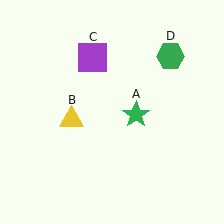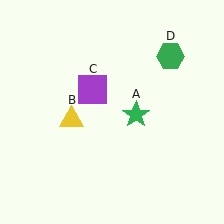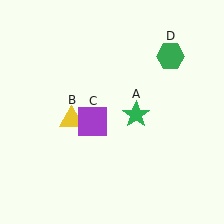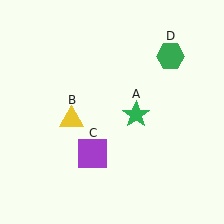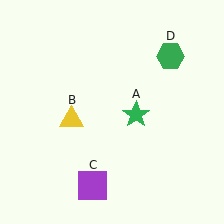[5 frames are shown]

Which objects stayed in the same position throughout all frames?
Green star (object A) and yellow triangle (object B) and green hexagon (object D) remained stationary.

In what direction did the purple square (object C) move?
The purple square (object C) moved down.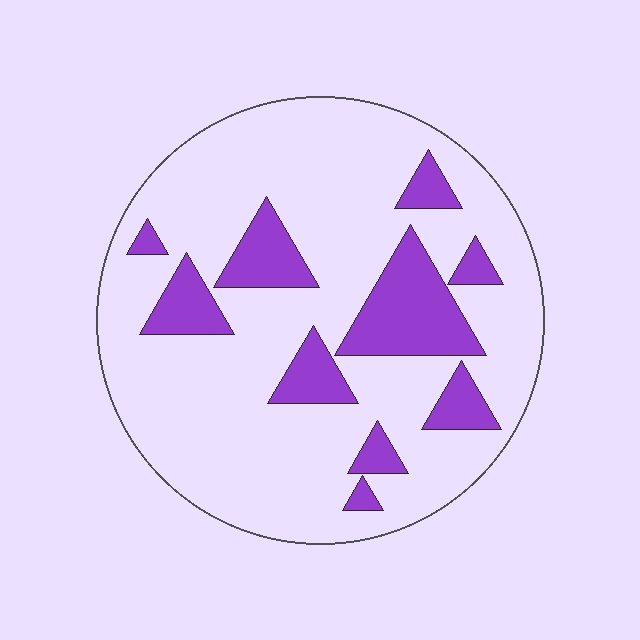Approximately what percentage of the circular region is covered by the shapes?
Approximately 20%.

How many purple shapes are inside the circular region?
10.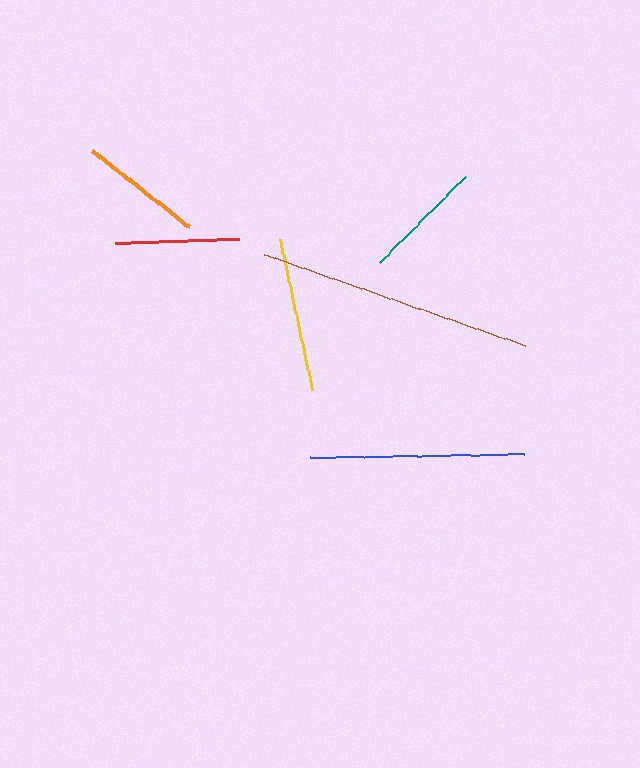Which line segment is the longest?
The brown line is the longest at approximately 276 pixels.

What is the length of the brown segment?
The brown segment is approximately 276 pixels long.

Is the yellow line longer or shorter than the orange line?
The yellow line is longer than the orange line.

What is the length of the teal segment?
The teal segment is approximately 122 pixels long.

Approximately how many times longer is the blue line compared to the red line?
The blue line is approximately 1.7 times the length of the red line.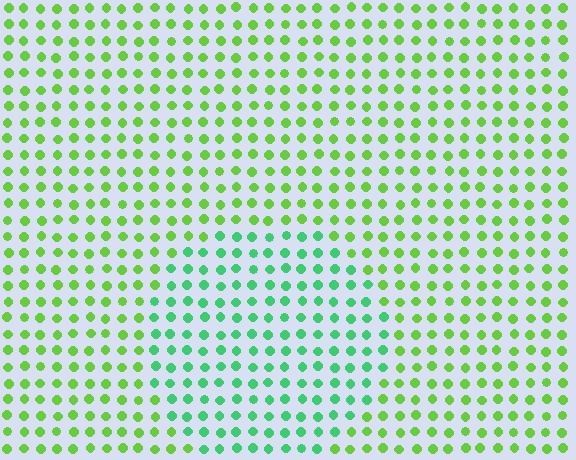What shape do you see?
I see a circle.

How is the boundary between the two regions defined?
The boundary is defined purely by a slight shift in hue (about 39 degrees). Spacing, size, and orientation are identical on both sides.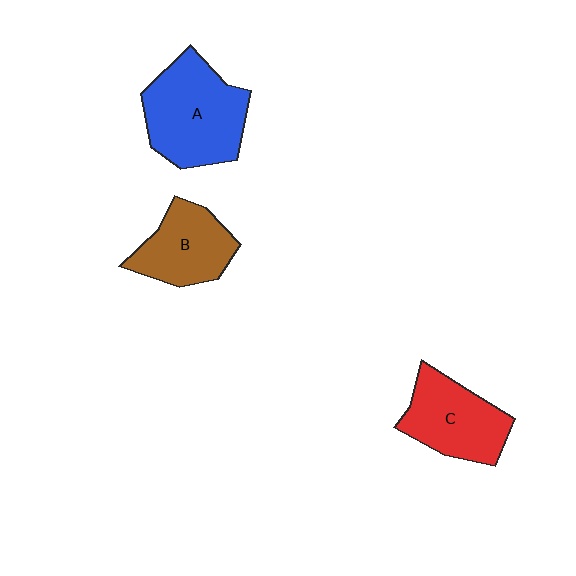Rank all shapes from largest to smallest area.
From largest to smallest: A (blue), C (red), B (brown).